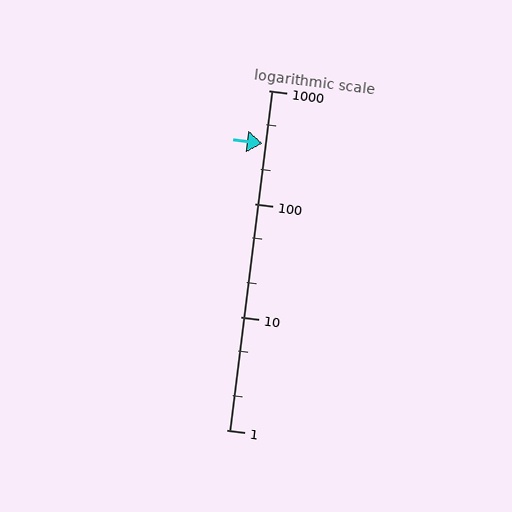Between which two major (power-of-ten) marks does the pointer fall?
The pointer is between 100 and 1000.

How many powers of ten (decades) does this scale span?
The scale spans 3 decades, from 1 to 1000.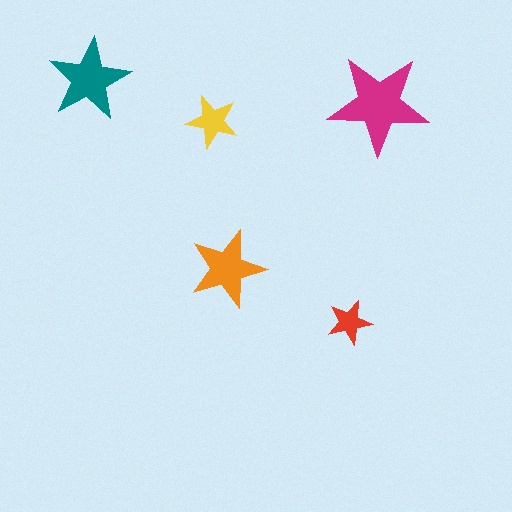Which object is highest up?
The teal star is topmost.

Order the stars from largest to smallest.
the magenta one, the teal one, the orange one, the yellow one, the red one.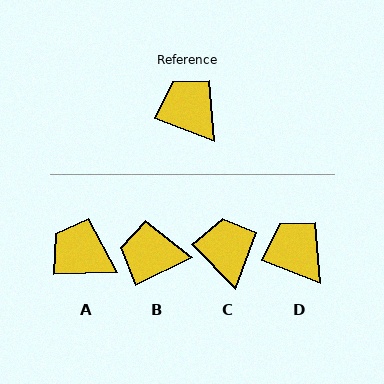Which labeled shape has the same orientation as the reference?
D.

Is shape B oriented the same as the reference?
No, it is off by about 47 degrees.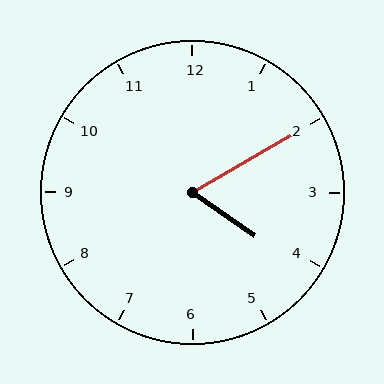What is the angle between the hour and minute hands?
Approximately 65 degrees.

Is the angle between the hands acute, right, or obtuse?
It is acute.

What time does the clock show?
4:10.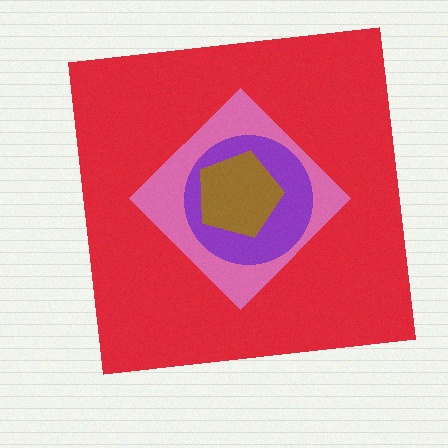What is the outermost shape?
The red square.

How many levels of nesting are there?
4.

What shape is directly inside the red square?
The pink diamond.